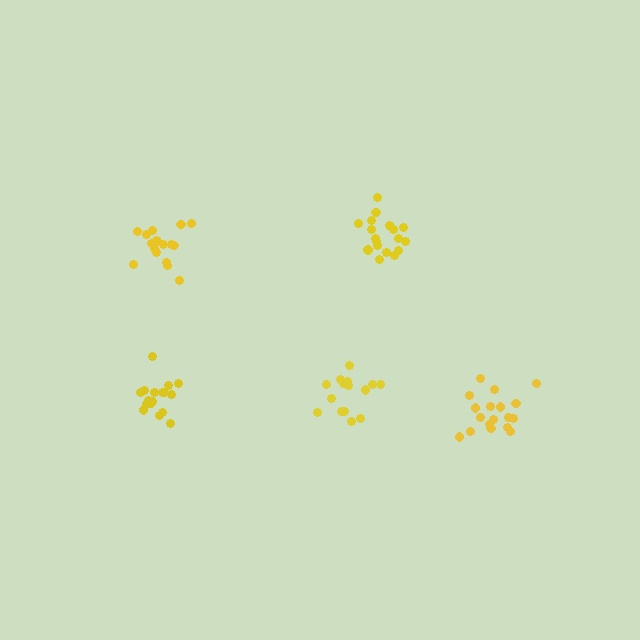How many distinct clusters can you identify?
There are 5 distinct clusters.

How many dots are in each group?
Group 1: 17 dots, Group 2: 19 dots, Group 3: 18 dots, Group 4: 17 dots, Group 5: 15 dots (86 total).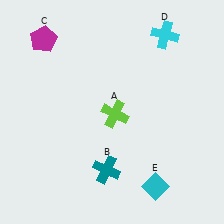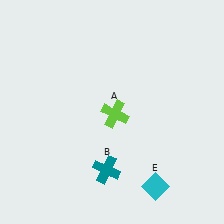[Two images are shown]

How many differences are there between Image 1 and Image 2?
There are 2 differences between the two images.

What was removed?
The magenta pentagon (C), the cyan cross (D) were removed in Image 2.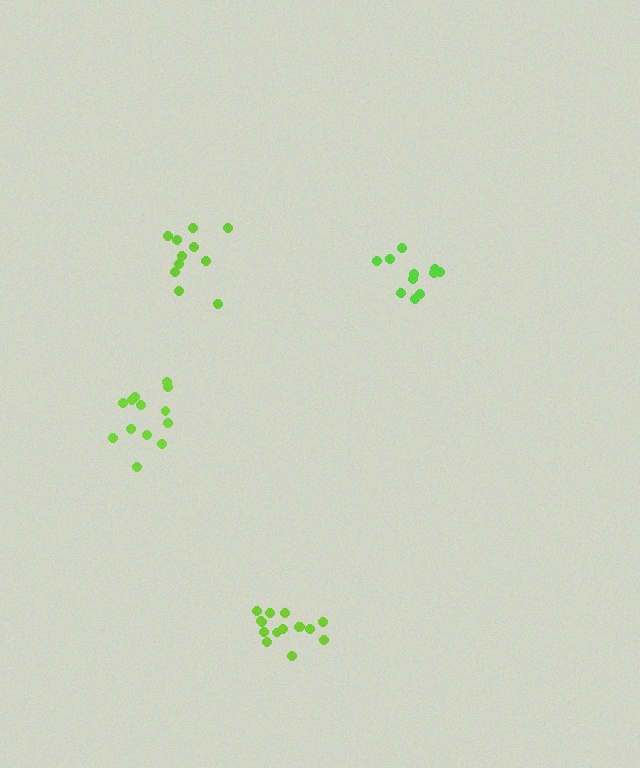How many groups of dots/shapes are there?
There are 4 groups.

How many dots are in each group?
Group 1: 15 dots, Group 2: 11 dots, Group 3: 11 dots, Group 4: 13 dots (50 total).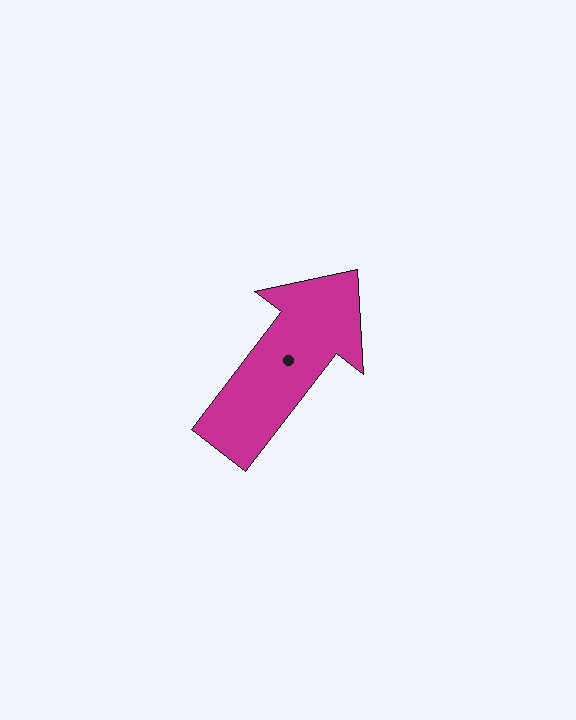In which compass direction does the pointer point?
Northeast.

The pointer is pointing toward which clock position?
Roughly 1 o'clock.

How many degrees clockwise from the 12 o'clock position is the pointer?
Approximately 38 degrees.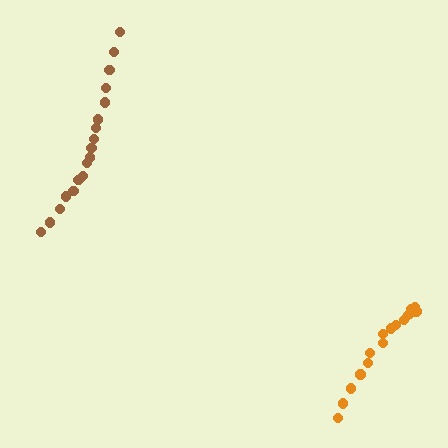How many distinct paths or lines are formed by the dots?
There are 2 distinct paths.